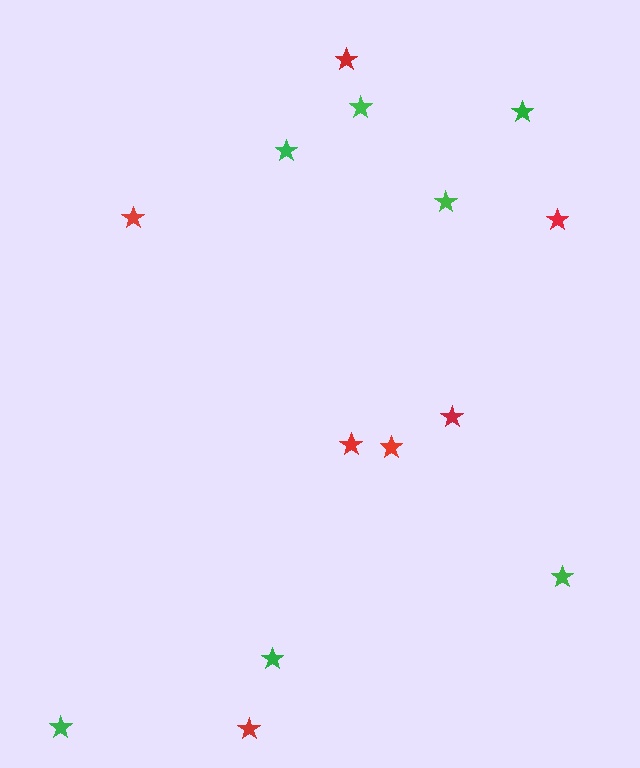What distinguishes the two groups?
There are 2 groups: one group of green stars (7) and one group of red stars (7).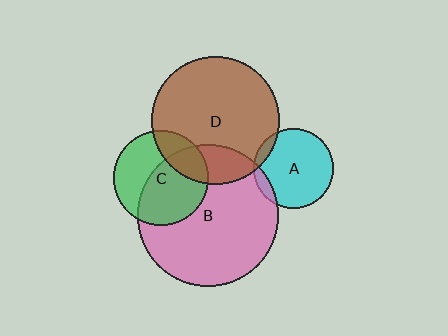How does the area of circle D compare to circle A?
Approximately 2.6 times.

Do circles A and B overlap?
Yes.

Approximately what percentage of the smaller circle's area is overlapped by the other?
Approximately 10%.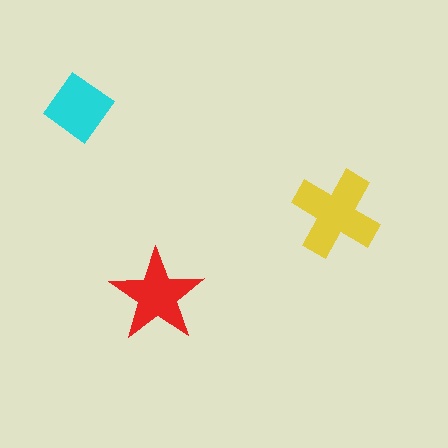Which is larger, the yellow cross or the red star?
The yellow cross.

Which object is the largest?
The yellow cross.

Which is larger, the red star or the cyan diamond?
The red star.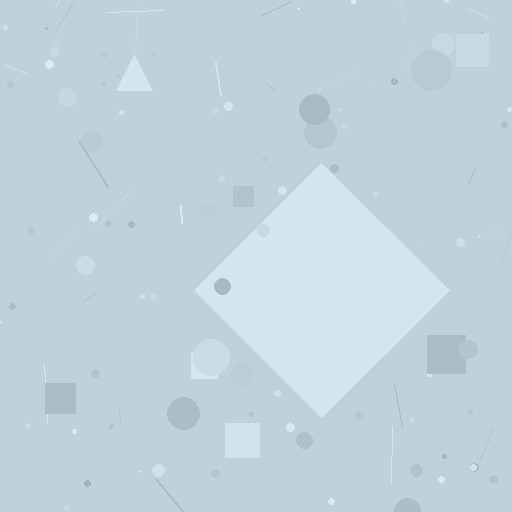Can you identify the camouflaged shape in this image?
The camouflaged shape is a diamond.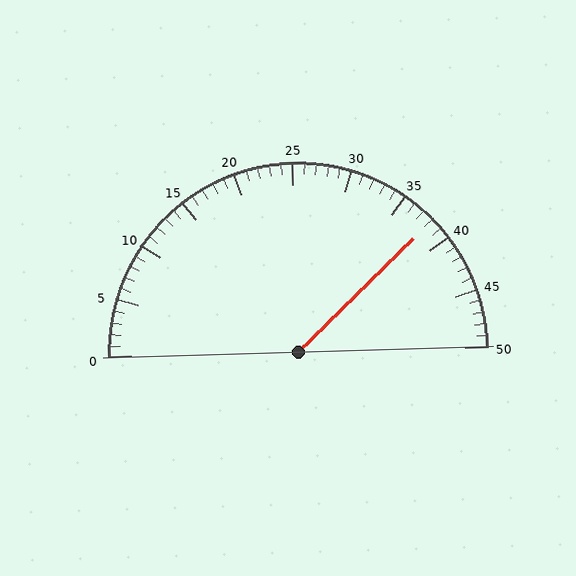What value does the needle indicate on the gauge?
The needle indicates approximately 38.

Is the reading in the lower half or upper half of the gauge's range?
The reading is in the upper half of the range (0 to 50).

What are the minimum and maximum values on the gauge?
The gauge ranges from 0 to 50.